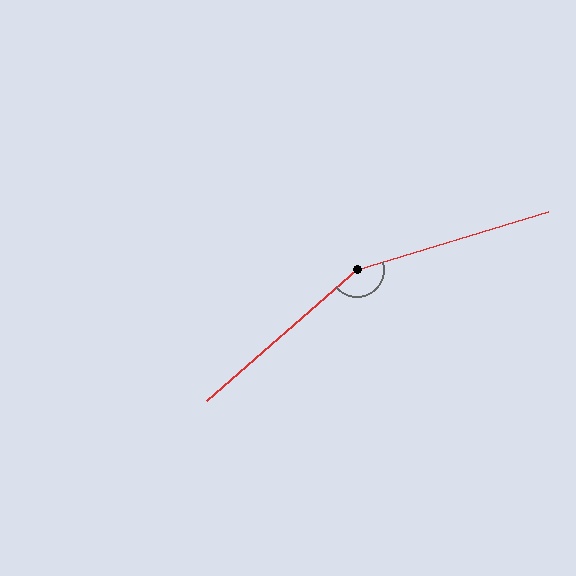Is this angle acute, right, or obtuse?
It is obtuse.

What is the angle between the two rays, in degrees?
Approximately 156 degrees.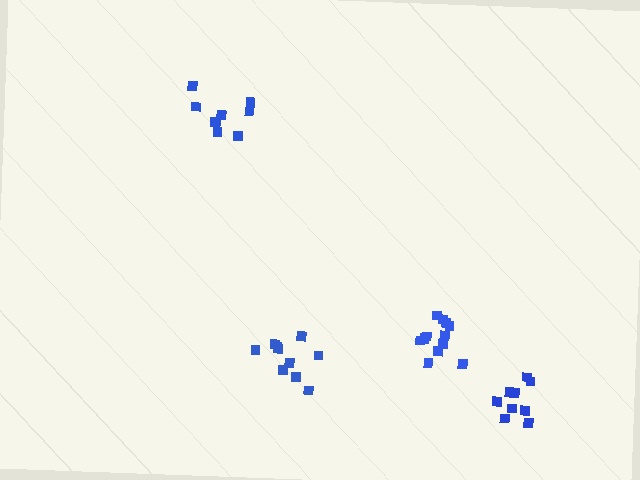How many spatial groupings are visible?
There are 4 spatial groupings.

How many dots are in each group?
Group 1: 9 dots, Group 2: 9 dots, Group 3: 10 dots, Group 4: 14 dots (42 total).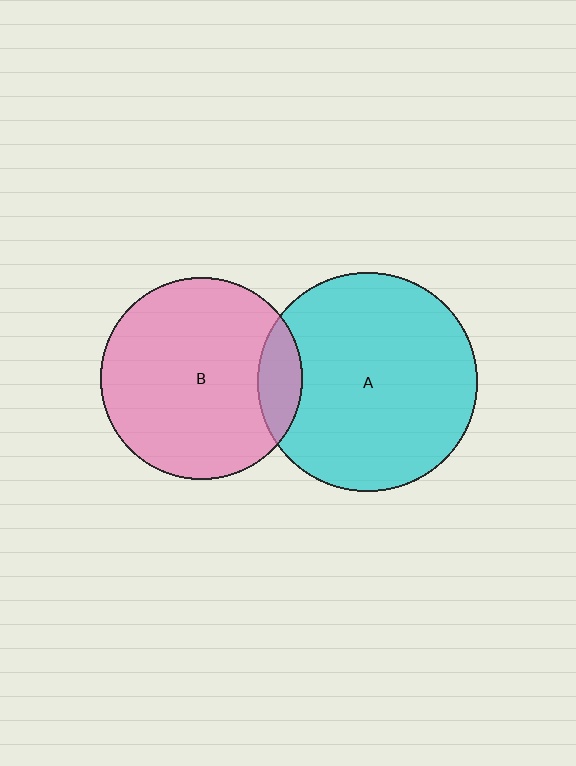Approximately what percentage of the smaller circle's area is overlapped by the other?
Approximately 10%.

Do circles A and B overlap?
Yes.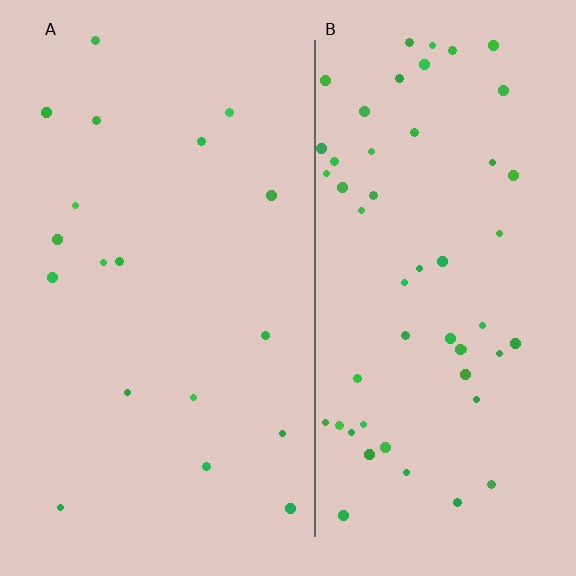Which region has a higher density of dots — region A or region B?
B (the right).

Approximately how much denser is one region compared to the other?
Approximately 3.0× — region B over region A.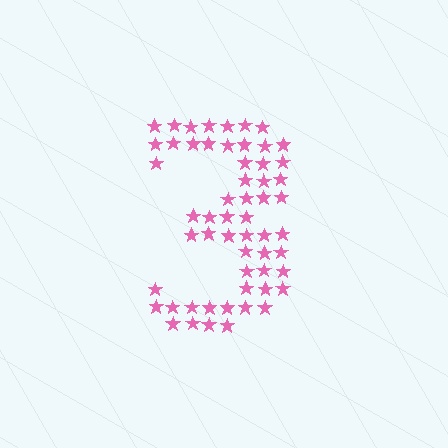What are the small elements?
The small elements are stars.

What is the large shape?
The large shape is the digit 3.